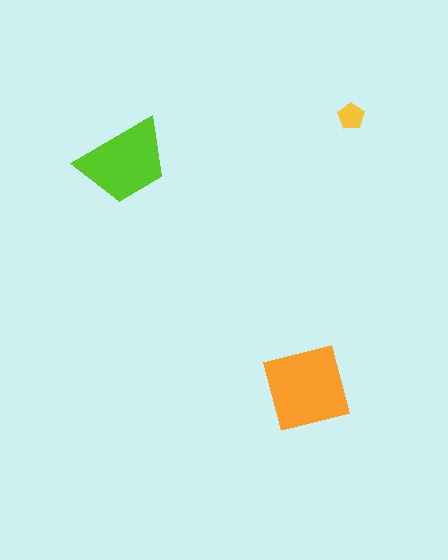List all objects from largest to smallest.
The orange square, the lime trapezoid, the yellow pentagon.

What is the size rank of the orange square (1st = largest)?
1st.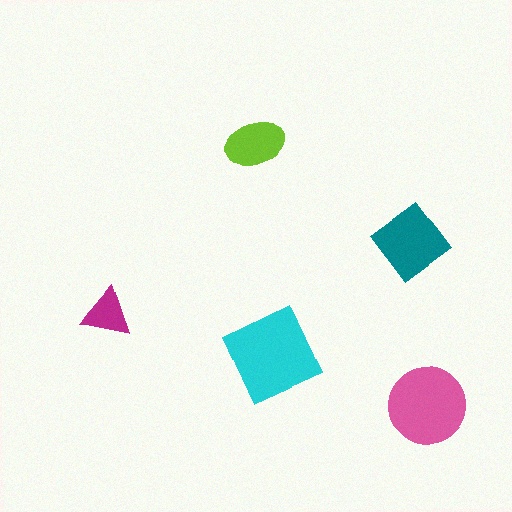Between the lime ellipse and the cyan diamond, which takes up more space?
The cyan diamond.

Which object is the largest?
The cyan diamond.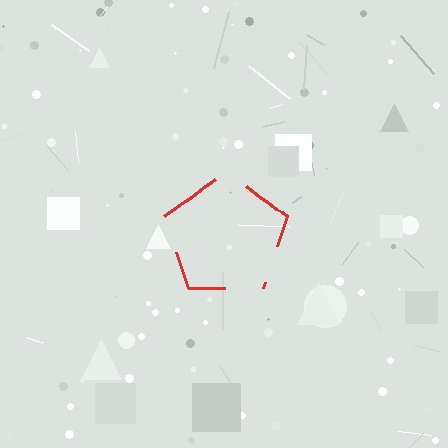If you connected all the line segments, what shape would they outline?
They would outline a pentagon.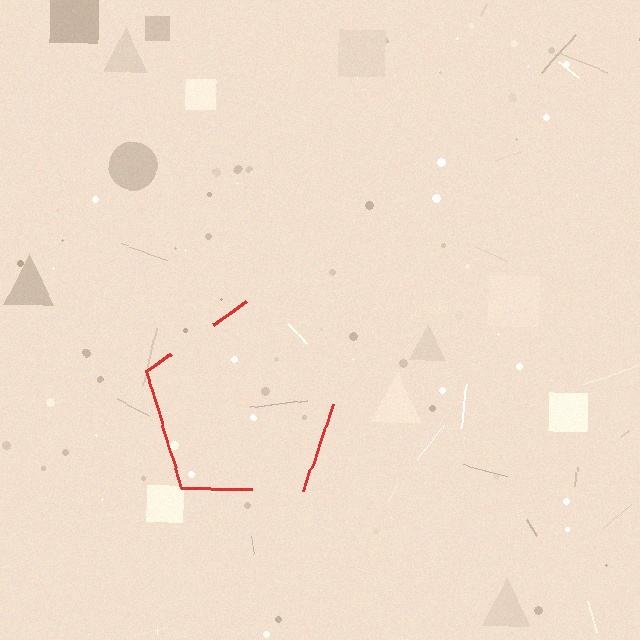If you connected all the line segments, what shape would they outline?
They would outline a pentagon.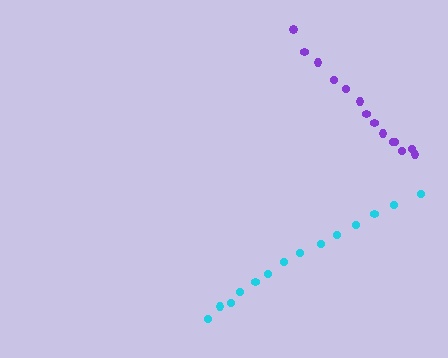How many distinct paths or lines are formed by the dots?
There are 2 distinct paths.